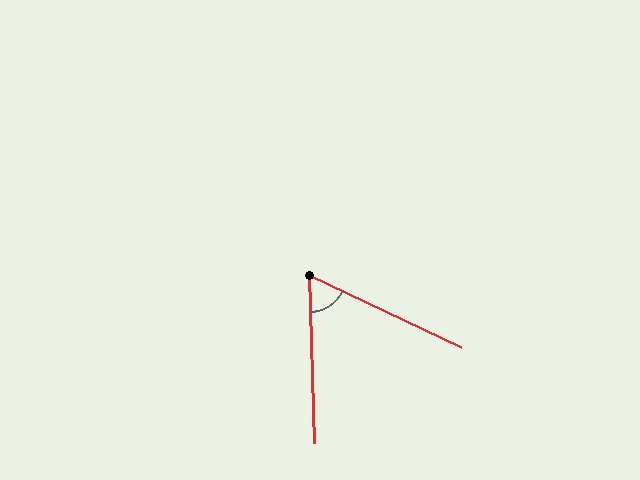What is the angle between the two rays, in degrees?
Approximately 63 degrees.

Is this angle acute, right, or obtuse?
It is acute.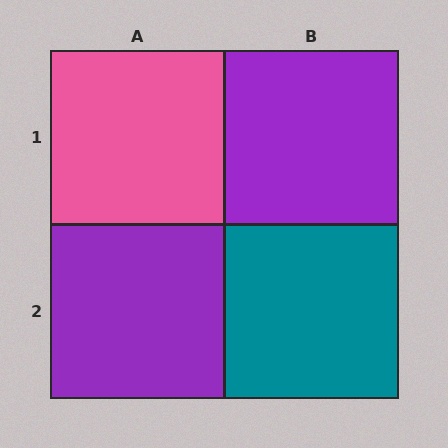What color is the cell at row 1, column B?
Purple.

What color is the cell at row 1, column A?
Pink.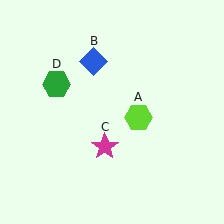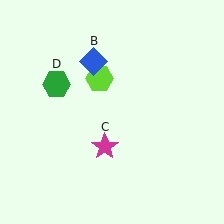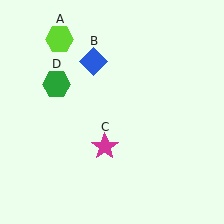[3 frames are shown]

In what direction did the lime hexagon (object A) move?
The lime hexagon (object A) moved up and to the left.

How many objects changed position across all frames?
1 object changed position: lime hexagon (object A).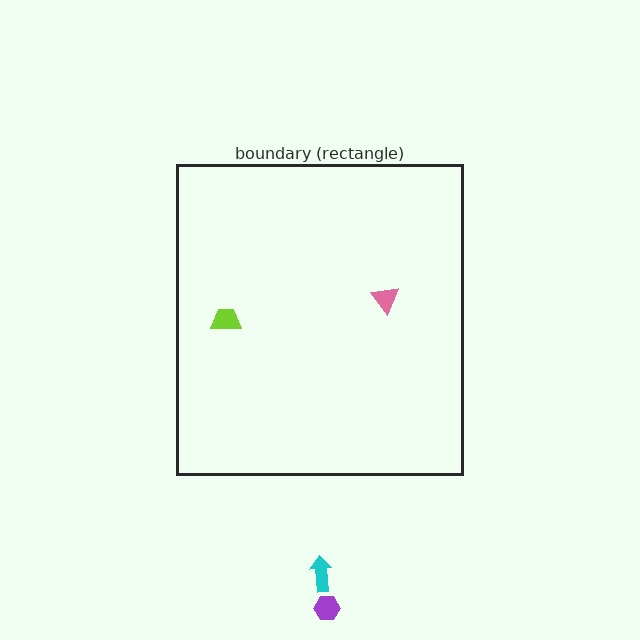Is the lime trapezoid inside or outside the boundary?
Inside.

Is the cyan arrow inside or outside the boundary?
Outside.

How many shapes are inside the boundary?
2 inside, 2 outside.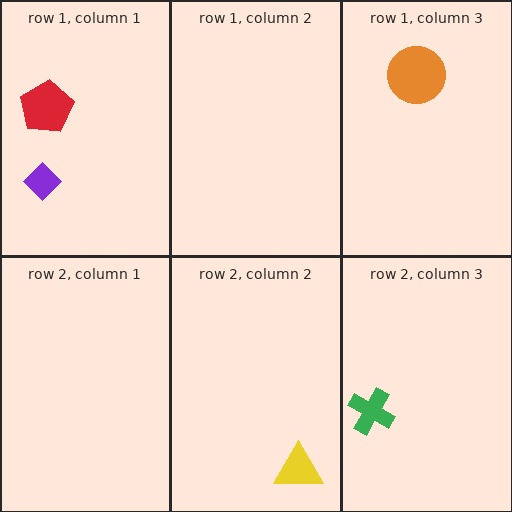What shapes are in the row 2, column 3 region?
The green cross.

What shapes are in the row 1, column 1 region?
The purple diamond, the red pentagon.